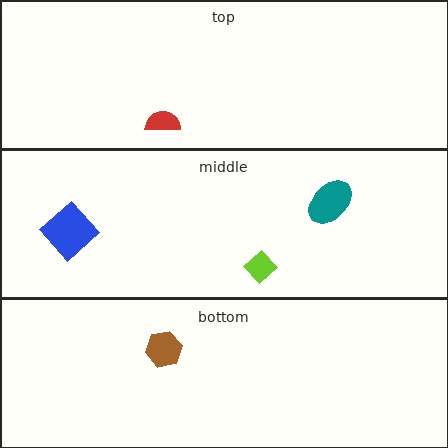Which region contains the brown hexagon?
The bottom region.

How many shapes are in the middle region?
3.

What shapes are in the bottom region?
The brown hexagon.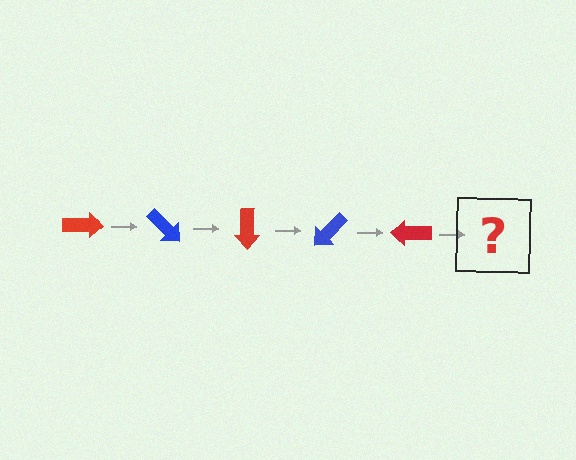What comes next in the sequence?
The next element should be a blue arrow, rotated 225 degrees from the start.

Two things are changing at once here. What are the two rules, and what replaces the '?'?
The two rules are that it rotates 45 degrees each step and the color cycles through red and blue. The '?' should be a blue arrow, rotated 225 degrees from the start.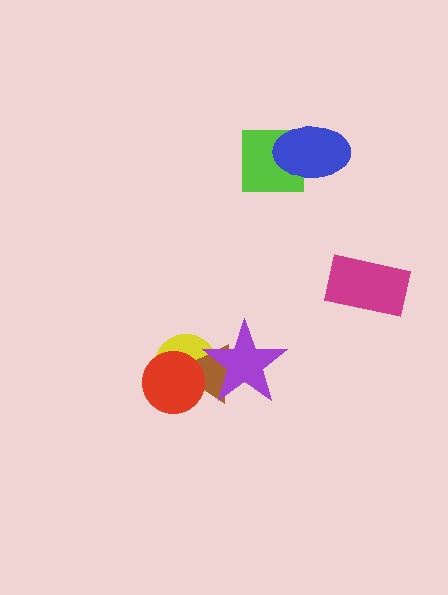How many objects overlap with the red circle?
2 objects overlap with the red circle.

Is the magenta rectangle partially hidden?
No, no other shape covers it.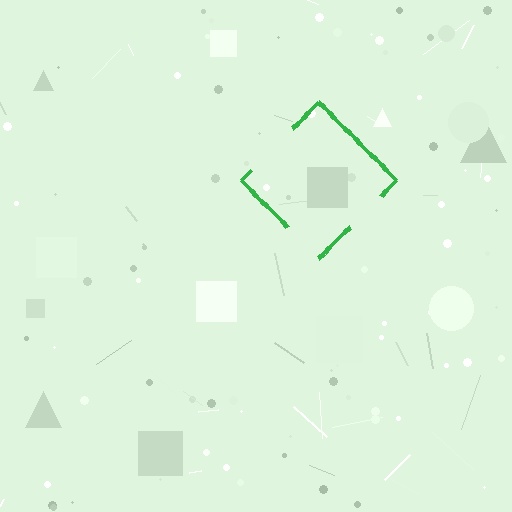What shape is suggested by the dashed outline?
The dashed outline suggests a diamond.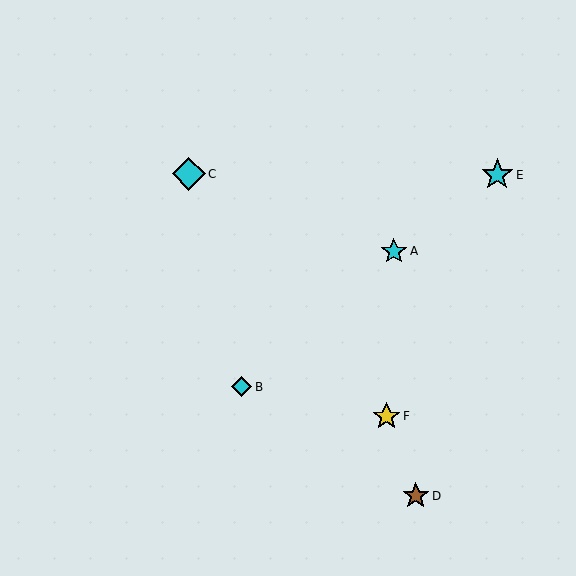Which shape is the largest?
The cyan diamond (labeled C) is the largest.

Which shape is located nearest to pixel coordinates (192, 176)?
The cyan diamond (labeled C) at (189, 174) is nearest to that location.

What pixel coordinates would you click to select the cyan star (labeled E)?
Click at (497, 175) to select the cyan star E.